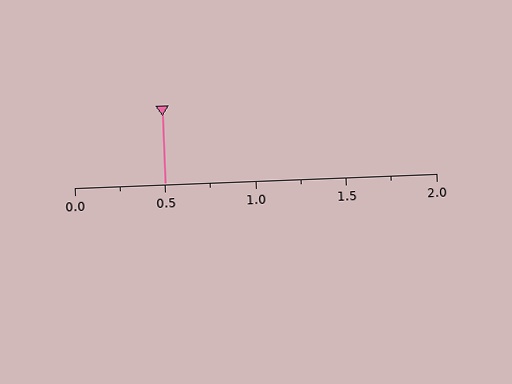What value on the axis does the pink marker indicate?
The marker indicates approximately 0.5.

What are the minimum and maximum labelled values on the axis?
The axis runs from 0.0 to 2.0.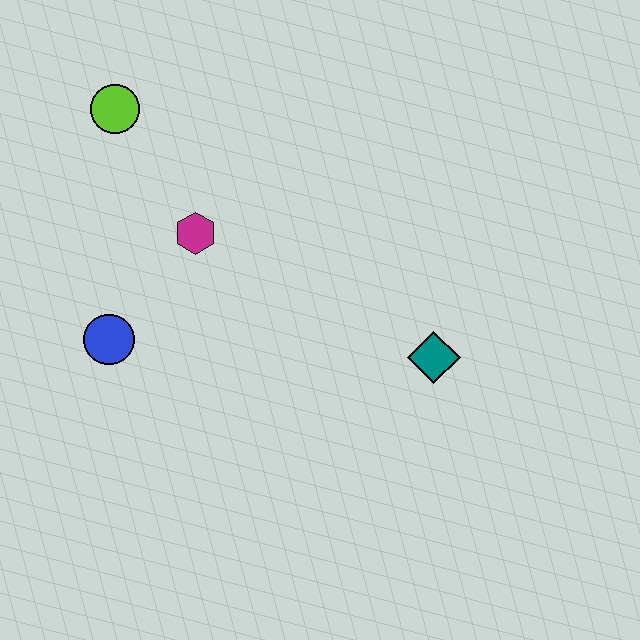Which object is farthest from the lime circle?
The teal diamond is farthest from the lime circle.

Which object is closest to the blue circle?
The magenta hexagon is closest to the blue circle.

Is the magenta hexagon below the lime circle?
Yes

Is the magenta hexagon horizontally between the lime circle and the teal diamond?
Yes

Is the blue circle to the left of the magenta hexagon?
Yes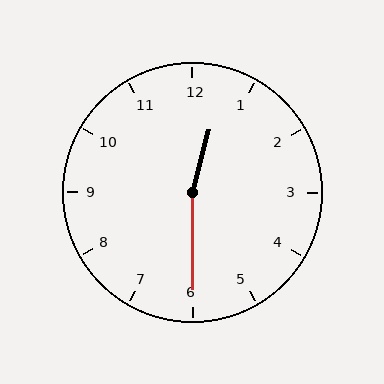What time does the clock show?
12:30.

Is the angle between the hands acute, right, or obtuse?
It is obtuse.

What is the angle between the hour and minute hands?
Approximately 165 degrees.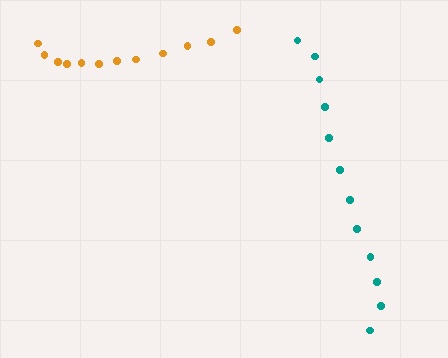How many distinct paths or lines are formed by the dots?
There are 2 distinct paths.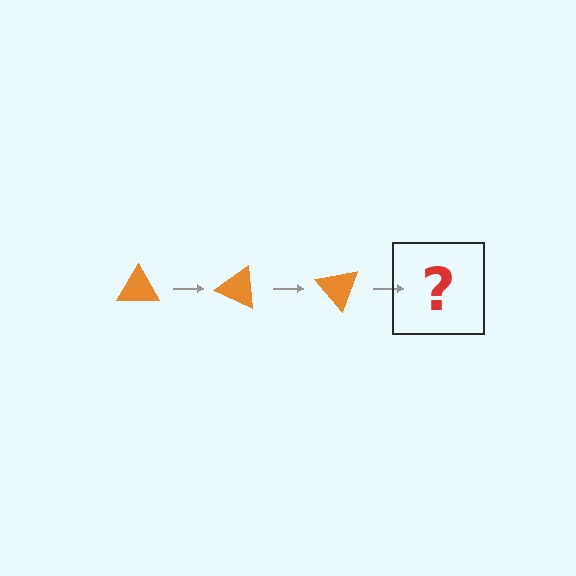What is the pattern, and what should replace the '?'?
The pattern is that the triangle rotates 25 degrees each step. The '?' should be an orange triangle rotated 75 degrees.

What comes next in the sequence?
The next element should be an orange triangle rotated 75 degrees.